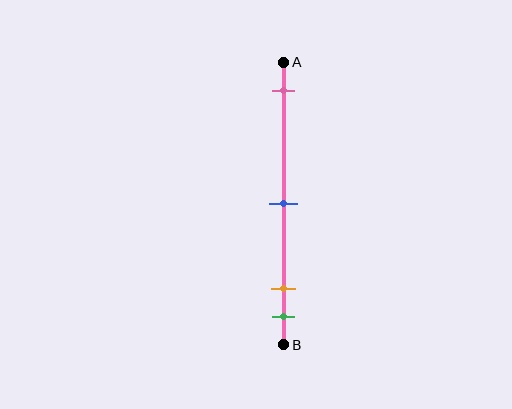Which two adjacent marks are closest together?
The orange and green marks are the closest adjacent pair.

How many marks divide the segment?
There are 4 marks dividing the segment.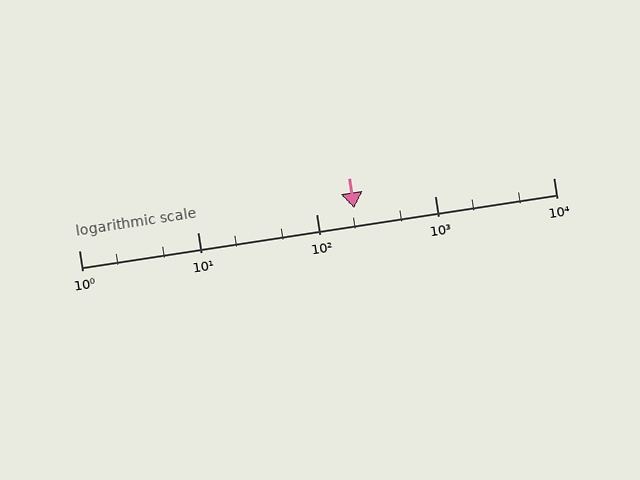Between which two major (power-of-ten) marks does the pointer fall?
The pointer is between 100 and 1000.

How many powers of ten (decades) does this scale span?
The scale spans 4 decades, from 1 to 10000.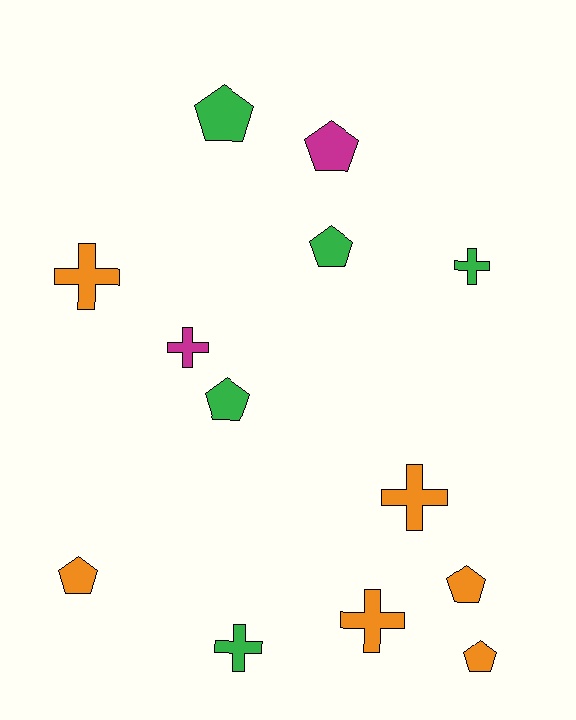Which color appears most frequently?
Orange, with 6 objects.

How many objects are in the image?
There are 13 objects.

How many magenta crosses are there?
There is 1 magenta cross.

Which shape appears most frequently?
Pentagon, with 7 objects.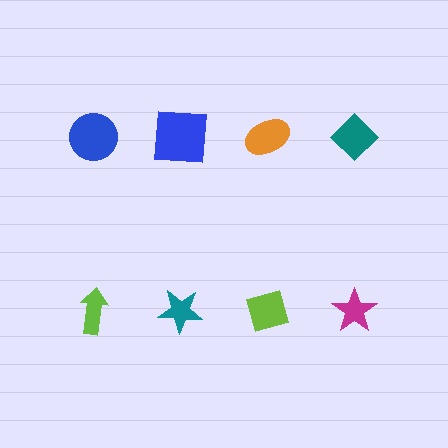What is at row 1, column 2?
A blue square.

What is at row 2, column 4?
A magenta star.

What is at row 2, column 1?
A lime arrow.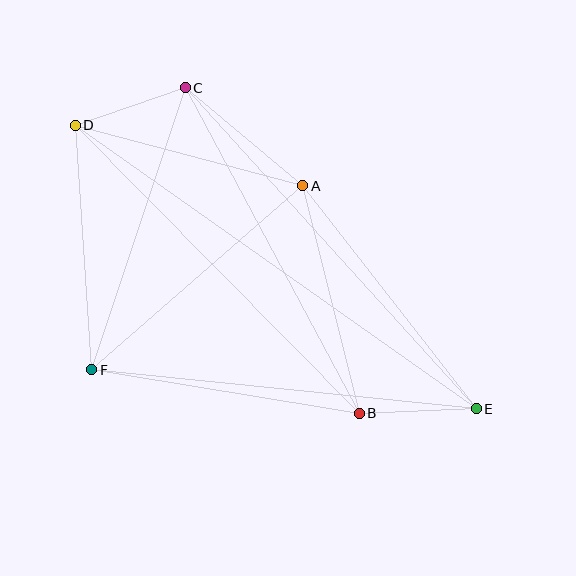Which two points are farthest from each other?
Points D and E are farthest from each other.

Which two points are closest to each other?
Points C and D are closest to each other.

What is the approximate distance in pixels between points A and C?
The distance between A and C is approximately 153 pixels.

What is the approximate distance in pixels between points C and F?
The distance between C and F is approximately 297 pixels.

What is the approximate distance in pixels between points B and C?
The distance between B and C is approximately 369 pixels.